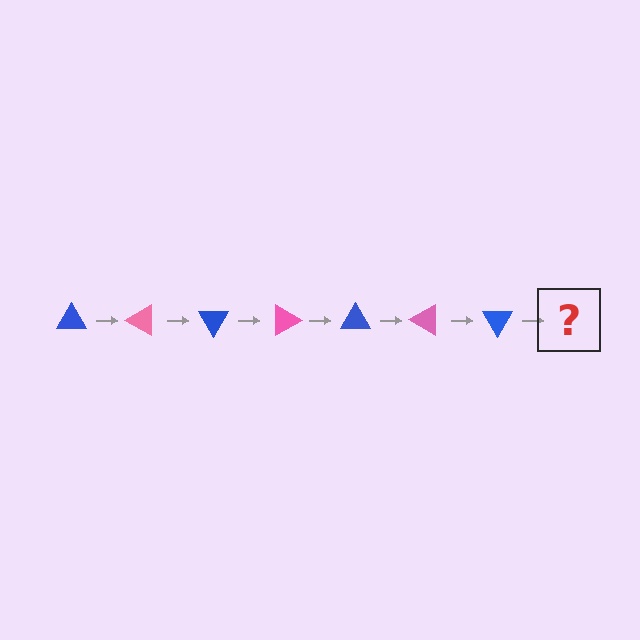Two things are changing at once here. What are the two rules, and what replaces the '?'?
The two rules are that it rotates 30 degrees each step and the color cycles through blue and pink. The '?' should be a pink triangle, rotated 210 degrees from the start.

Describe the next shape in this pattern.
It should be a pink triangle, rotated 210 degrees from the start.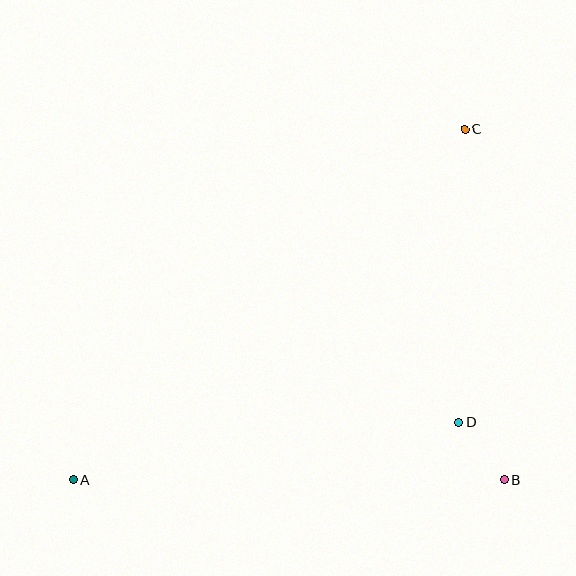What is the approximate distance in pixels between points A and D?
The distance between A and D is approximately 391 pixels.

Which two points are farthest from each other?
Points A and C are farthest from each other.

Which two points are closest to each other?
Points B and D are closest to each other.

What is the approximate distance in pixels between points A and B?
The distance between A and B is approximately 431 pixels.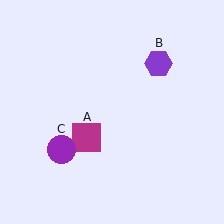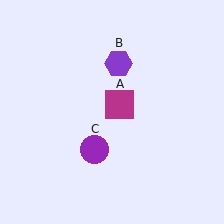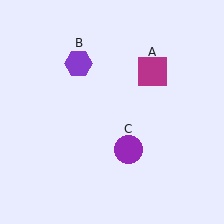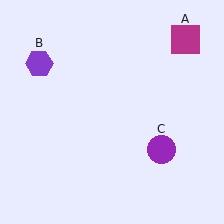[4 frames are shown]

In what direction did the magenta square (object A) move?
The magenta square (object A) moved up and to the right.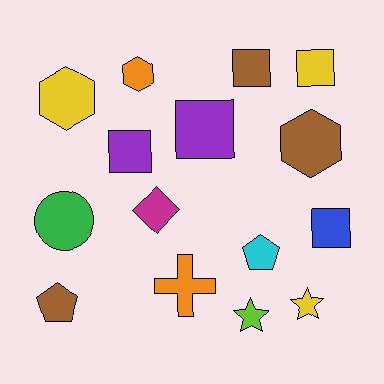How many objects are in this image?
There are 15 objects.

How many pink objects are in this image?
There are no pink objects.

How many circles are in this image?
There is 1 circle.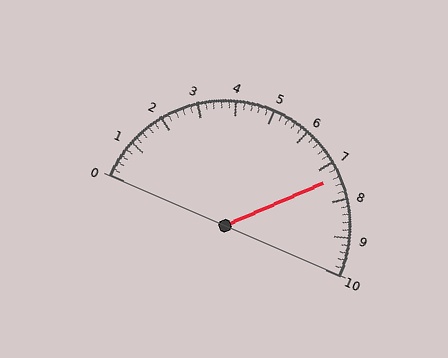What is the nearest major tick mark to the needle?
The nearest major tick mark is 7.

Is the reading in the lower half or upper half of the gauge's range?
The reading is in the upper half of the range (0 to 10).